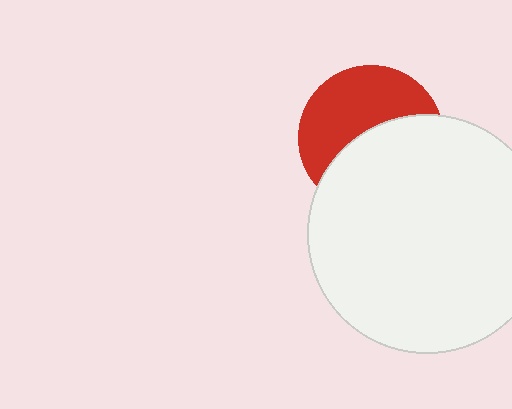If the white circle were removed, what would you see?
You would see the complete red circle.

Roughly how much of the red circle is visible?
About half of it is visible (roughly 49%).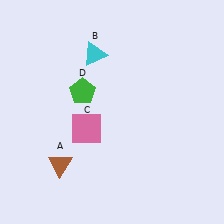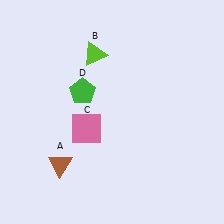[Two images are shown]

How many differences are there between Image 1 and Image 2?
There is 1 difference between the two images.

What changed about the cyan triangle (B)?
In Image 1, B is cyan. In Image 2, it changed to lime.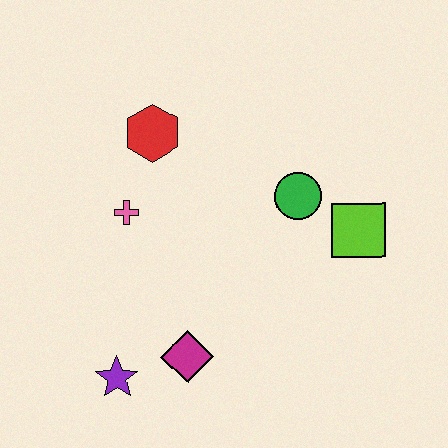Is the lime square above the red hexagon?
No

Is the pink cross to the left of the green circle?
Yes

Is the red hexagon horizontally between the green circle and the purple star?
Yes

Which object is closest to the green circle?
The lime square is closest to the green circle.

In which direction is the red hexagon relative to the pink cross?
The red hexagon is above the pink cross.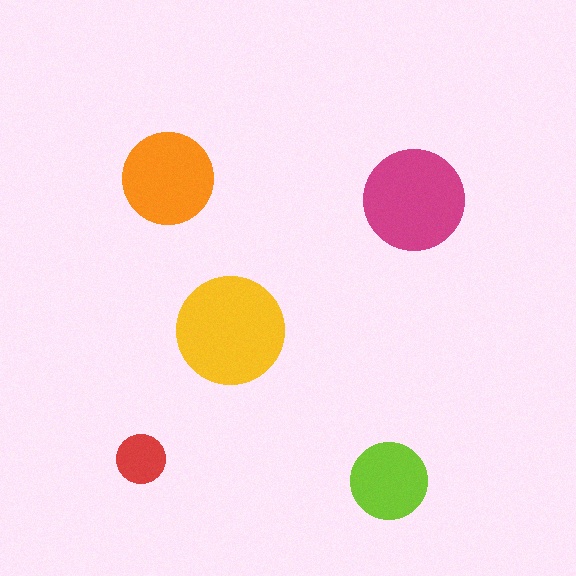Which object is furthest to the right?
The magenta circle is rightmost.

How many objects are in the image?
There are 5 objects in the image.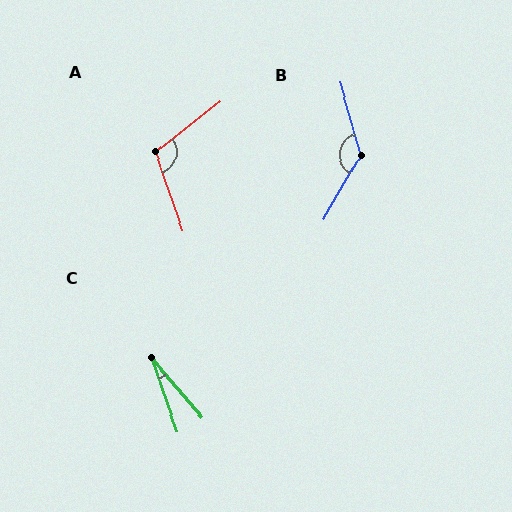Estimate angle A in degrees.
Approximately 108 degrees.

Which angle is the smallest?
C, at approximately 21 degrees.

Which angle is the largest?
B, at approximately 134 degrees.